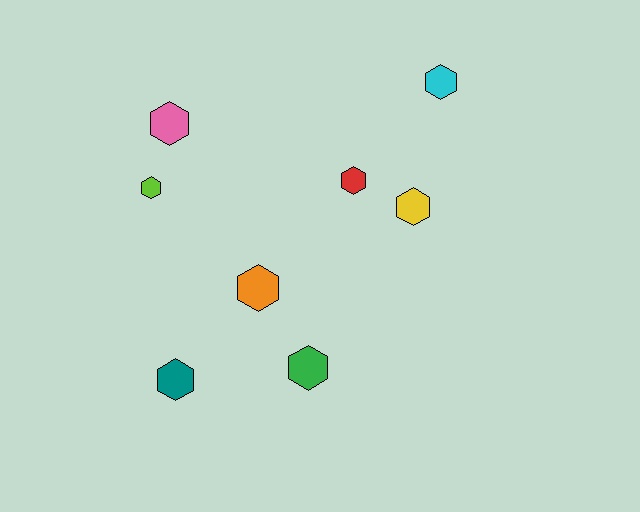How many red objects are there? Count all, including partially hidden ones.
There is 1 red object.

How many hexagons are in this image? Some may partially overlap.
There are 8 hexagons.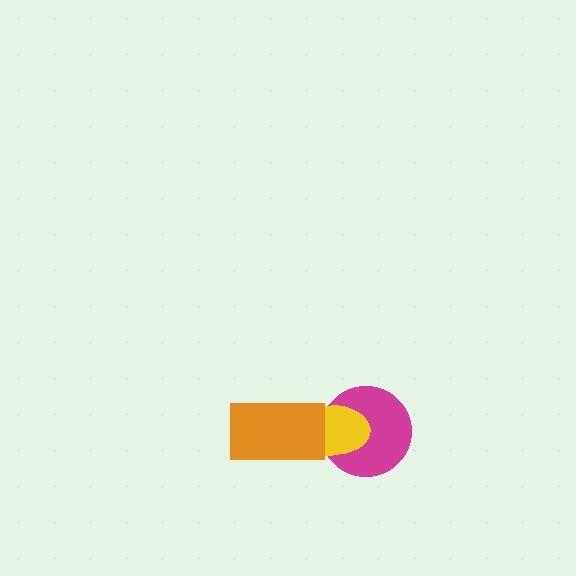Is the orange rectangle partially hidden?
No, no other shape covers it.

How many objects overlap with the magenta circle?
1 object overlaps with the magenta circle.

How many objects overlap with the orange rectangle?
1 object overlaps with the orange rectangle.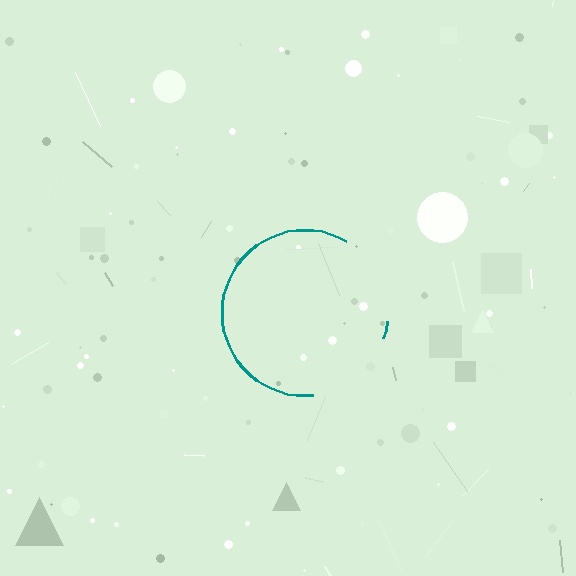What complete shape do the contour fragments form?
The contour fragments form a circle.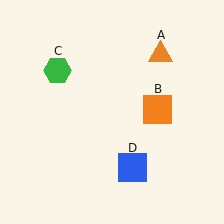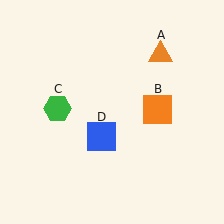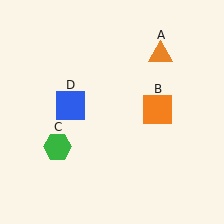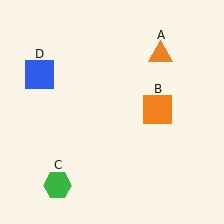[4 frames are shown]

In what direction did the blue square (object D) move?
The blue square (object D) moved up and to the left.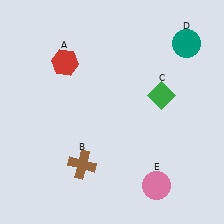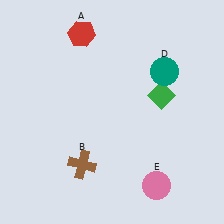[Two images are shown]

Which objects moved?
The objects that moved are: the red hexagon (A), the teal circle (D).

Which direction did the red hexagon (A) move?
The red hexagon (A) moved up.